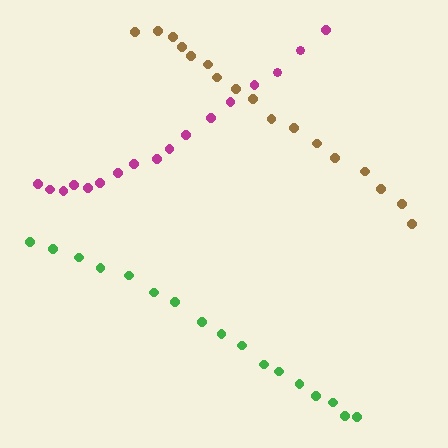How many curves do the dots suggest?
There are 3 distinct paths.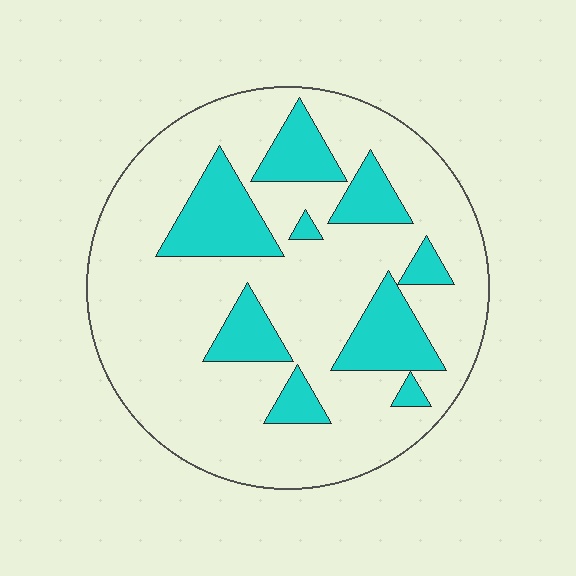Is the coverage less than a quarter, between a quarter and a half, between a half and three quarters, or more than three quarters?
Less than a quarter.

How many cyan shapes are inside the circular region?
9.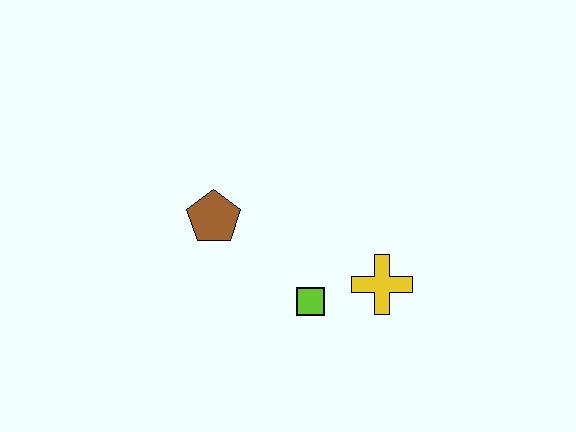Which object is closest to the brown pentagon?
The lime square is closest to the brown pentagon.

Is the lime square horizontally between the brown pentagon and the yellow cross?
Yes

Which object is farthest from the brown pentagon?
The yellow cross is farthest from the brown pentagon.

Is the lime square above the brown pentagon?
No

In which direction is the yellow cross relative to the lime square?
The yellow cross is to the right of the lime square.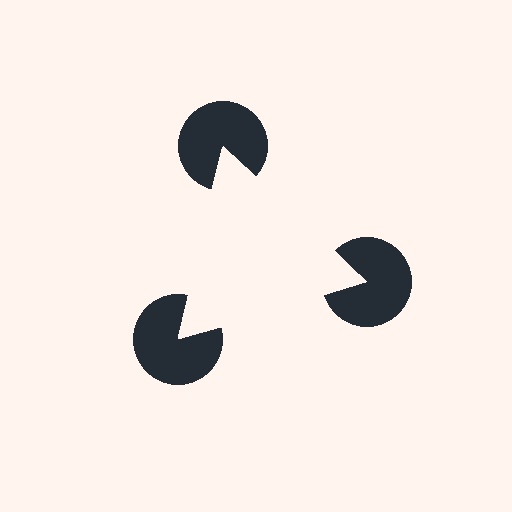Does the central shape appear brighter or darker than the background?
It typically appears slightly brighter than the background, even though no actual brightness change is drawn.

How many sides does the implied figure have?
3 sides.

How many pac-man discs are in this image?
There are 3 — one at each vertex of the illusory triangle.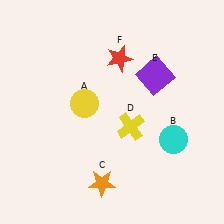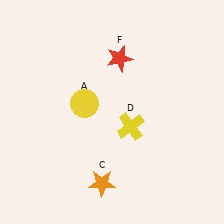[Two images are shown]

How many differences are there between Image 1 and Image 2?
There are 2 differences between the two images.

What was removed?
The purple square (E), the cyan circle (B) were removed in Image 2.